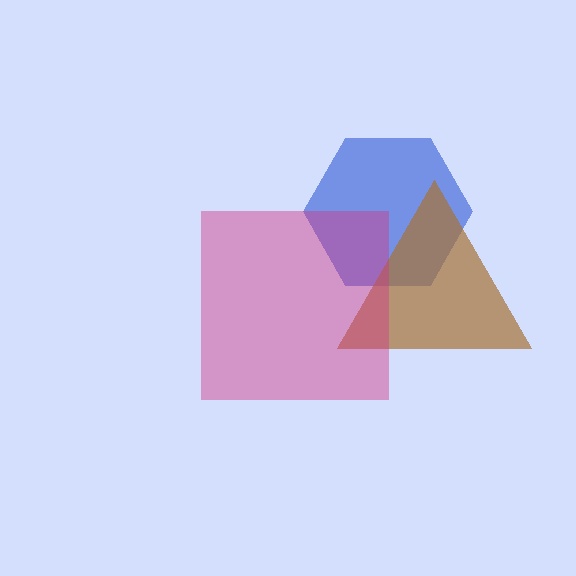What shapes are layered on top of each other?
The layered shapes are: a blue hexagon, a brown triangle, a magenta square.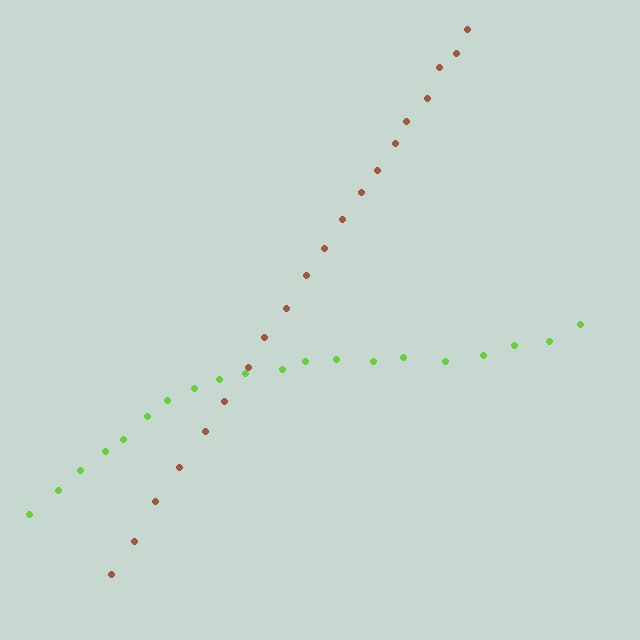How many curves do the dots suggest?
There are 2 distinct paths.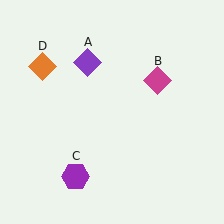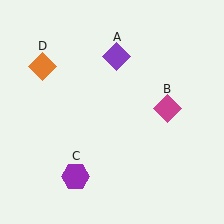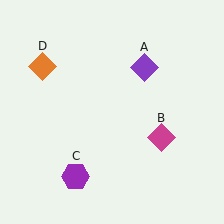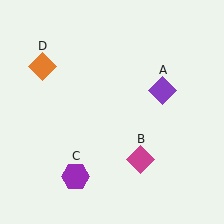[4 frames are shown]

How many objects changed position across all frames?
2 objects changed position: purple diamond (object A), magenta diamond (object B).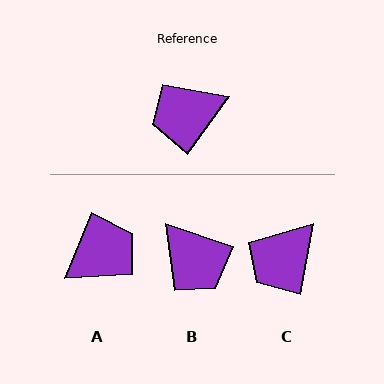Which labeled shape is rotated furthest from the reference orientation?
A, about 166 degrees away.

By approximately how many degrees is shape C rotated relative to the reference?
Approximately 25 degrees counter-clockwise.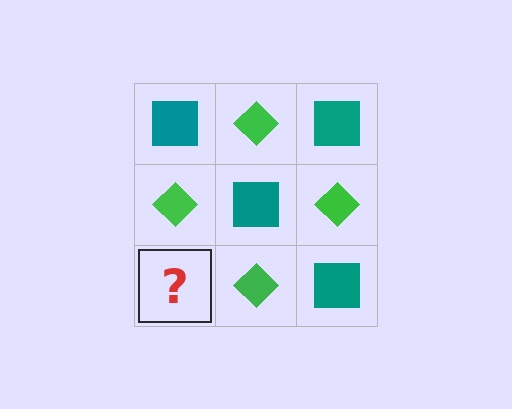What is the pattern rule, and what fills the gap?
The rule is that it alternates teal square and green diamond in a checkerboard pattern. The gap should be filled with a teal square.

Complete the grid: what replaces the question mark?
The question mark should be replaced with a teal square.